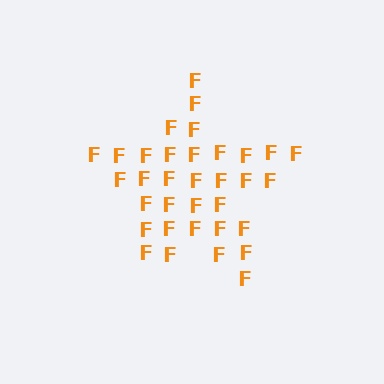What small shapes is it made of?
It is made of small letter F's.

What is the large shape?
The large shape is a star.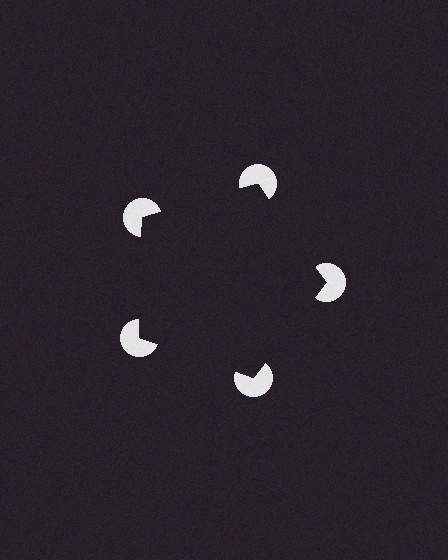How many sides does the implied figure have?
5 sides.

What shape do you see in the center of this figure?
An illusory pentagon — its edges are inferred from the aligned wedge cuts in the pac-man discs, not physically drawn.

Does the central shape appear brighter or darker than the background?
It typically appears slightly darker than the background, even though no actual brightness change is drawn.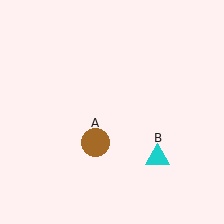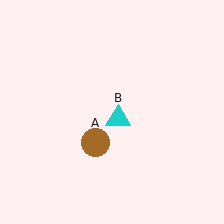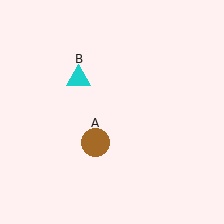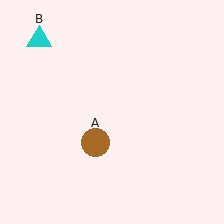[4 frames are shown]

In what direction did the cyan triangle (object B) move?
The cyan triangle (object B) moved up and to the left.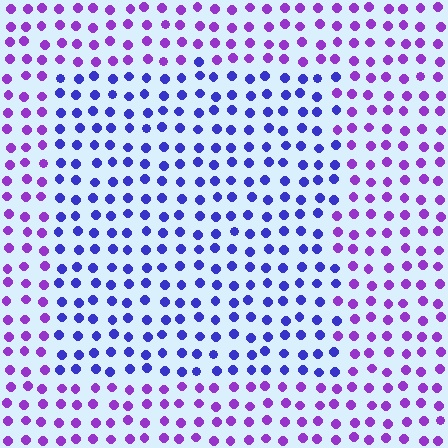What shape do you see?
I see a rectangle.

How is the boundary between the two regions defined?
The boundary is defined purely by a slight shift in hue (about 39 degrees). Spacing, size, and orientation are identical on both sides.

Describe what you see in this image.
The image is filled with small purple elements in a uniform arrangement. A rectangle-shaped region is visible where the elements are tinted to a slightly different hue, forming a subtle color boundary.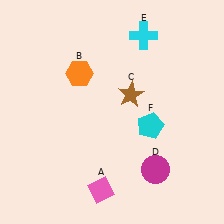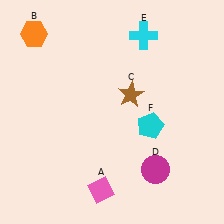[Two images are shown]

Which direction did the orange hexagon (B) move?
The orange hexagon (B) moved left.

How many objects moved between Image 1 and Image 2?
1 object moved between the two images.